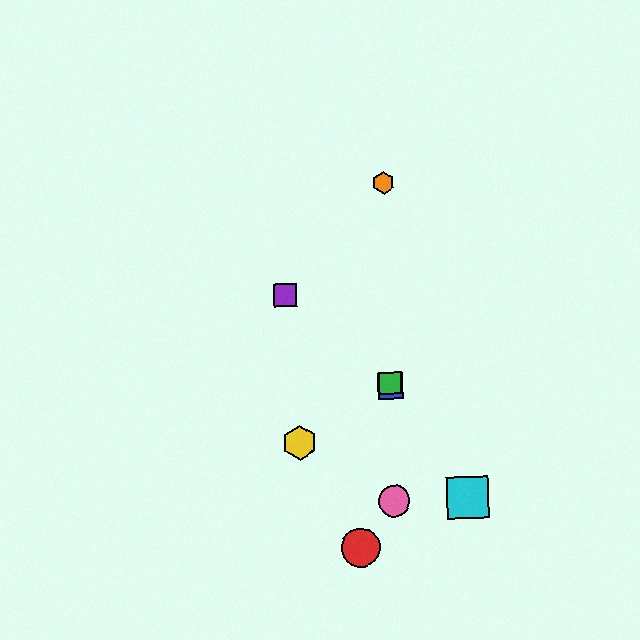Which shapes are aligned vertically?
The blue square, the green square, the orange hexagon, the pink circle are aligned vertically.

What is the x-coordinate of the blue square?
The blue square is at x≈390.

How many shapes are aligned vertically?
4 shapes (the blue square, the green square, the orange hexagon, the pink circle) are aligned vertically.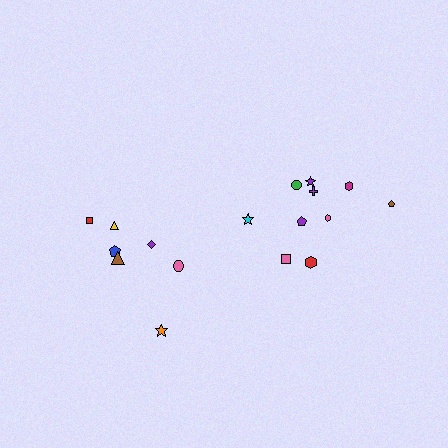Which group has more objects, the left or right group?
The right group.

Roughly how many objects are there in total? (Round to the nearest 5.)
Roughly 15 objects in total.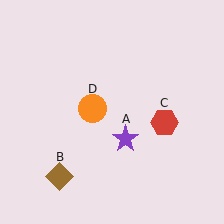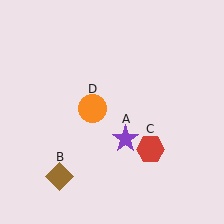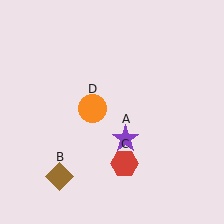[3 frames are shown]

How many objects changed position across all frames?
1 object changed position: red hexagon (object C).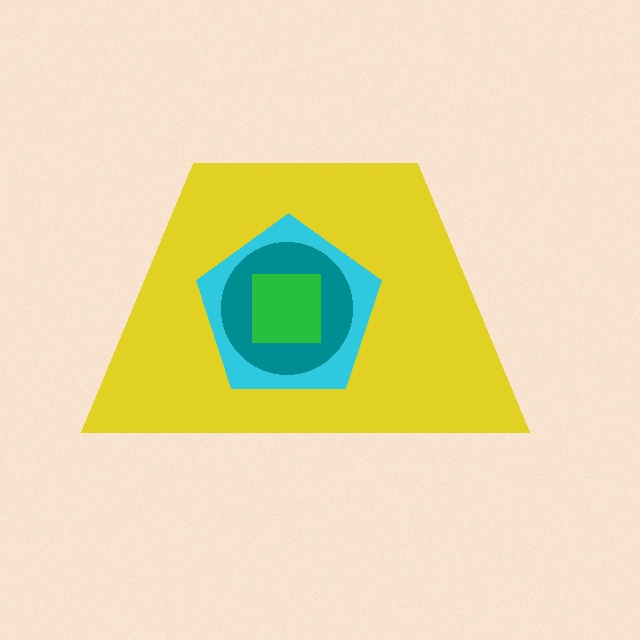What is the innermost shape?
The green square.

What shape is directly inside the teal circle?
The green square.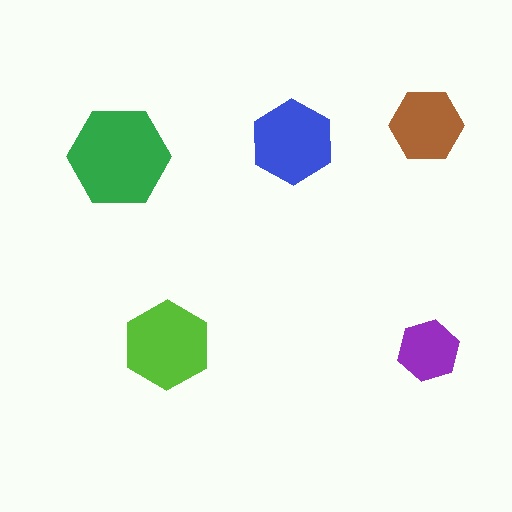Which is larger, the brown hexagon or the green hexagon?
The green one.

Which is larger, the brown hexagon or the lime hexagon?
The lime one.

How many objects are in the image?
There are 5 objects in the image.